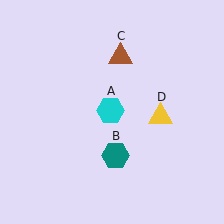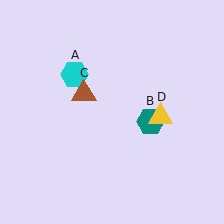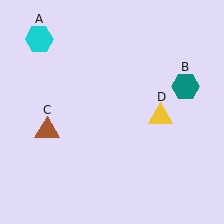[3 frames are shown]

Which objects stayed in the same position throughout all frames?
Yellow triangle (object D) remained stationary.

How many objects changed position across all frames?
3 objects changed position: cyan hexagon (object A), teal hexagon (object B), brown triangle (object C).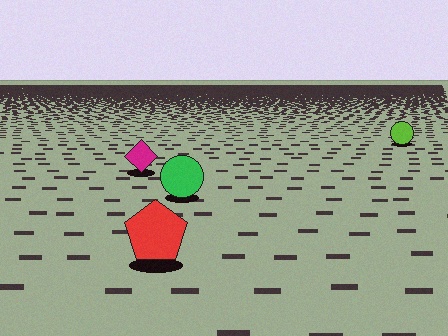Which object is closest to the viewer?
The red pentagon is closest. The texture marks near it are larger and more spread out.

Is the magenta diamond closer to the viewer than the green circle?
No. The green circle is closer — you can tell from the texture gradient: the ground texture is coarser near it.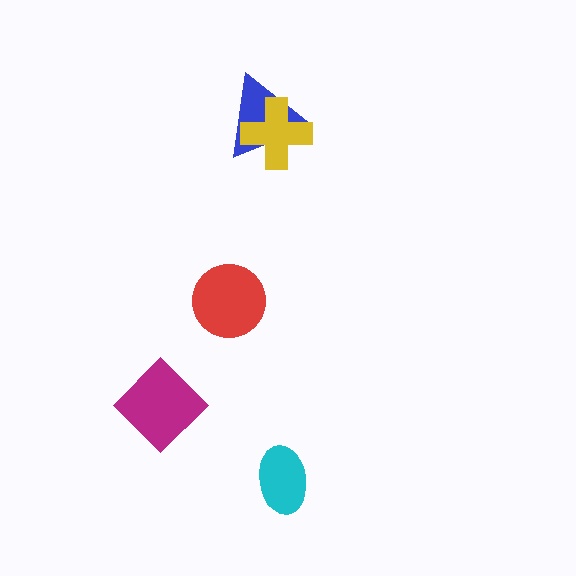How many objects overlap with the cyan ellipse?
0 objects overlap with the cyan ellipse.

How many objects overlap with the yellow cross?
1 object overlaps with the yellow cross.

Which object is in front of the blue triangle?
The yellow cross is in front of the blue triangle.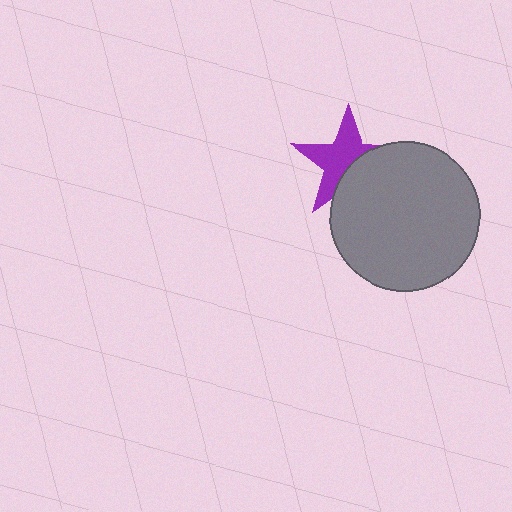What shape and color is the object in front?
The object in front is a gray circle.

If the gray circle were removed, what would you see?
You would see the complete purple star.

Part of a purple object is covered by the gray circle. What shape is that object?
It is a star.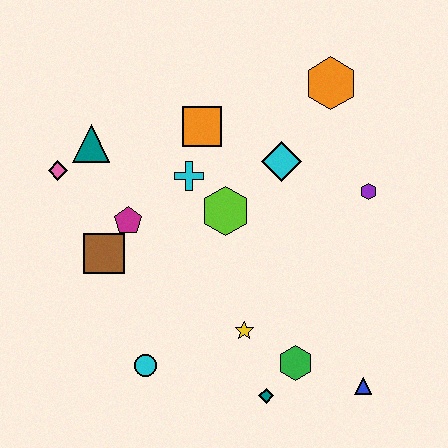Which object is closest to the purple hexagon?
The cyan diamond is closest to the purple hexagon.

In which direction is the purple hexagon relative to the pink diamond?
The purple hexagon is to the right of the pink diamond.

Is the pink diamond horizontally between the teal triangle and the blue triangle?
No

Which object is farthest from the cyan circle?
The orange hexagon is farthest from the cyan circle.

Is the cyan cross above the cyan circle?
Yes